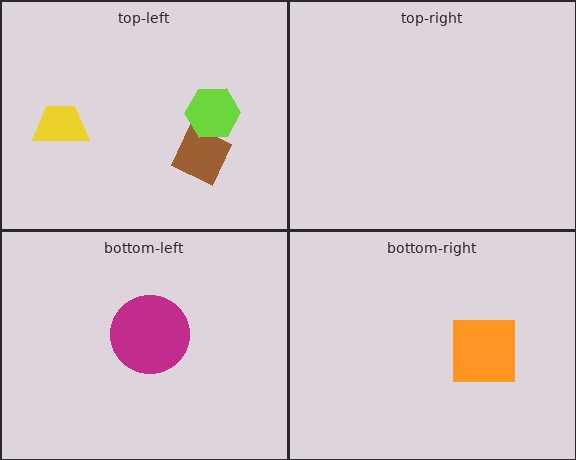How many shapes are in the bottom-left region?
1.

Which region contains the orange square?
The bottom-right region.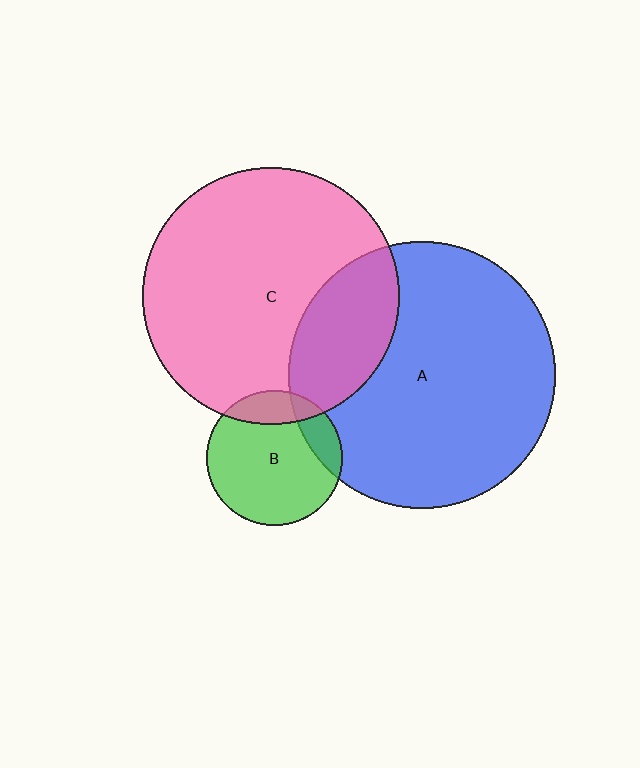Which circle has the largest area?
Circle A (blue).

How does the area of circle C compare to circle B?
Approximately 3.6 times.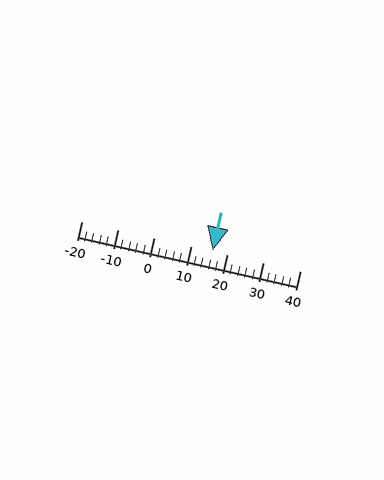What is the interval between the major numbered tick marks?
The major tick marks are spaced 10 units apart.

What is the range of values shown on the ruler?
The ruler shows values from -20 to 40.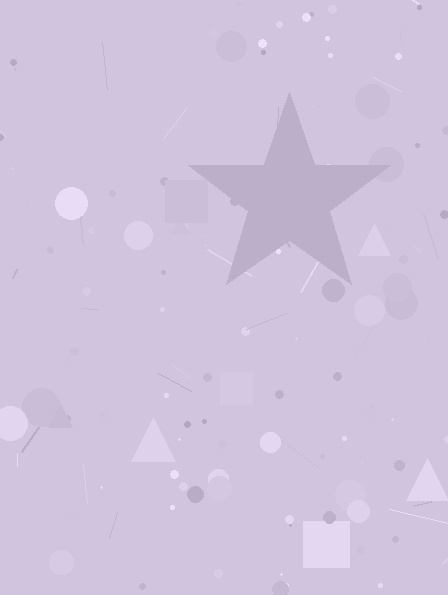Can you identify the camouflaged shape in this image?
The camouflaged shape is a star.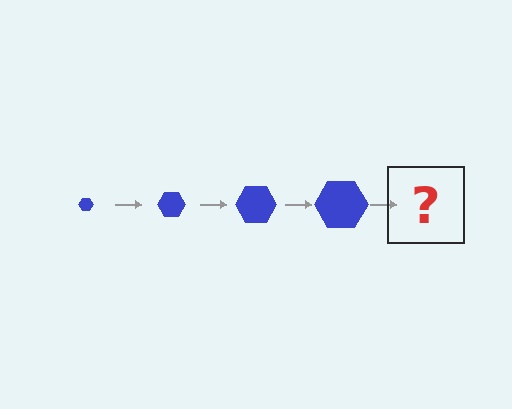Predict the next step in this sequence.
The next step is a blue hexagon, larger than the previous one.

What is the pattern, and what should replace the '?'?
The pattern is that the hexagon gets progressively larger each step. The '?' should be a blue hexagon, larger than the previous one.